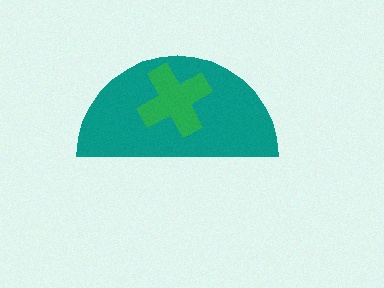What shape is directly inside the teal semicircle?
The green cross.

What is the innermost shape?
The green cross.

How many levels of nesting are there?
2.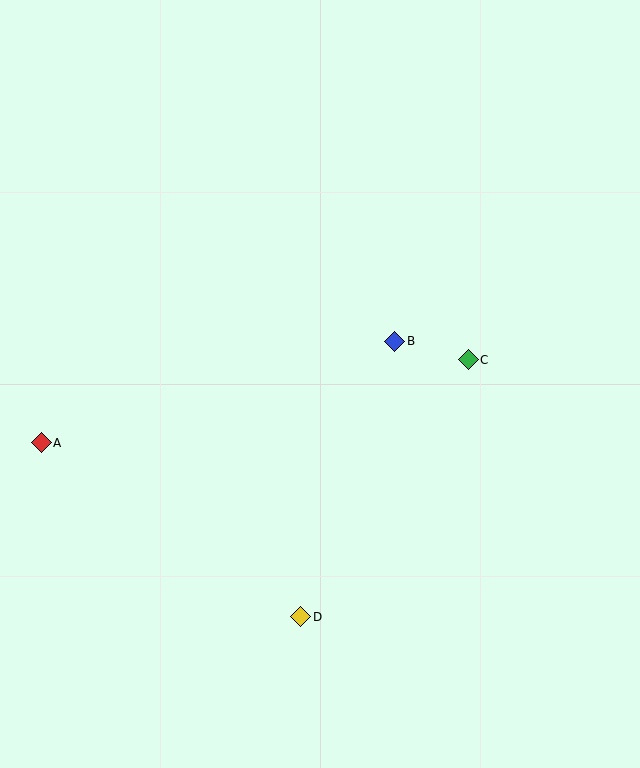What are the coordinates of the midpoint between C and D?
The midpoint between C and D is at (384, 488).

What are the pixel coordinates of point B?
Point B is at (395, 341).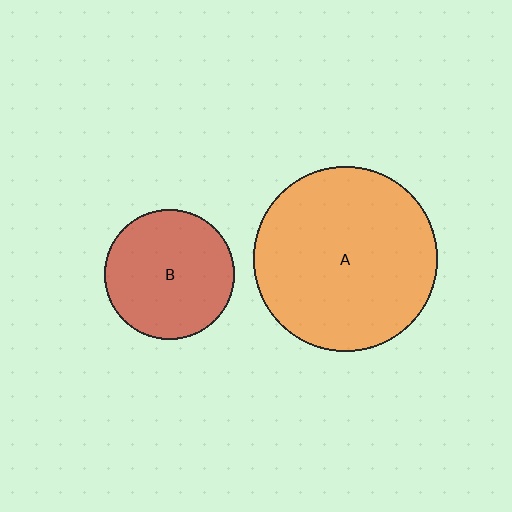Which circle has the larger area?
Circle A (orange).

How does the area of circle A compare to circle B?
Approximately 2.0 times.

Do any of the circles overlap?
No, none of the circles overlap.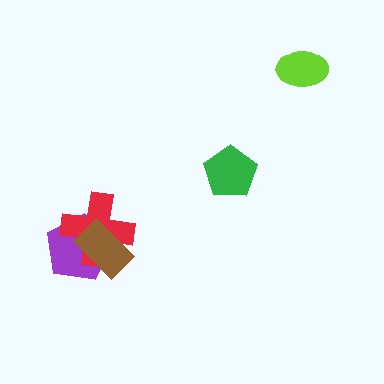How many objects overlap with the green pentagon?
0 objects overlap with the green pentagon.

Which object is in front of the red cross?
The brown rectangle is in front of the red cross.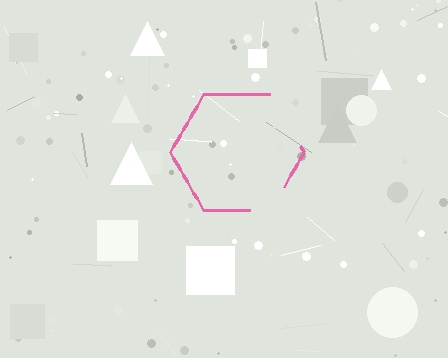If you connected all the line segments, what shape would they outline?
They would outline a hexagon.